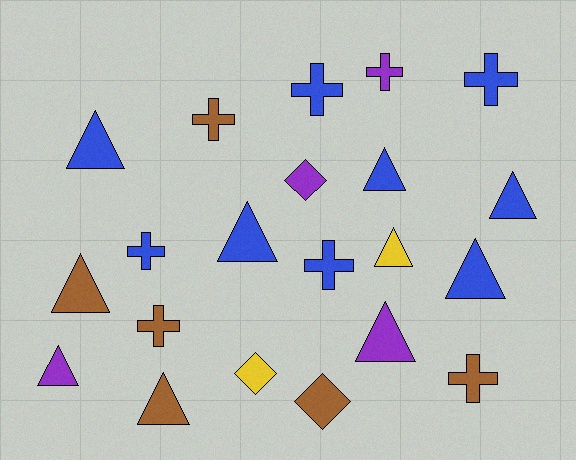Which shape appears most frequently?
Triangle, with 10 objects.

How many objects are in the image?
There are 21 objects.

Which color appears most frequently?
Blue, with 9 objects.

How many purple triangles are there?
There are 2 purple triangles.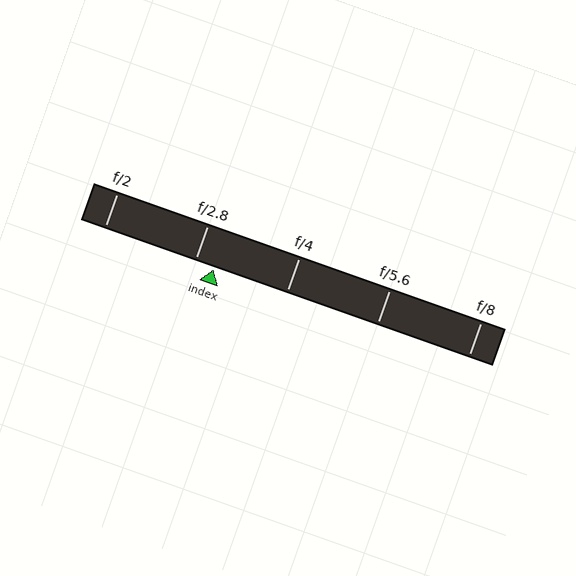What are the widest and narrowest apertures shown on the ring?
The widest aperture shown is f/2 and the narrowest is f/8.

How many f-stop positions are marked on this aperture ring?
There are 5 f-stop positions marked.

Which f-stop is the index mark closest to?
The index mark is closest to f/2.8.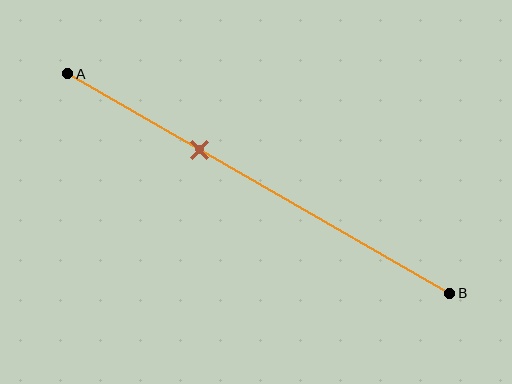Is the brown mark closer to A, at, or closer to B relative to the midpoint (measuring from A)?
The brown mark is closer to point A than the midpoint of segment AB.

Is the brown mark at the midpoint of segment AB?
No, the mark is at about 35% from A, not at the 50% midpoint.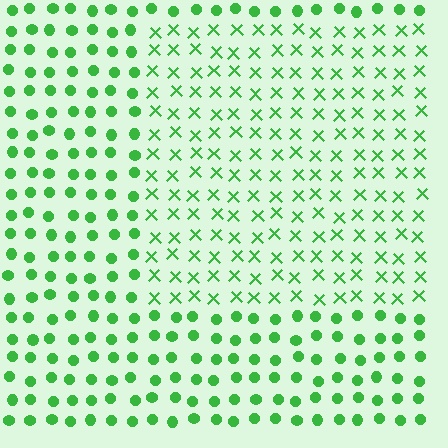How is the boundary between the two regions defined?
The boundary is defined by a change in element shape: X marks inside vs. circles outside. All elements share the same color and spacing.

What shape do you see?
I see a rectangle.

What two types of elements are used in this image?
The image uses X marks inside the rectangle region and circles outside it.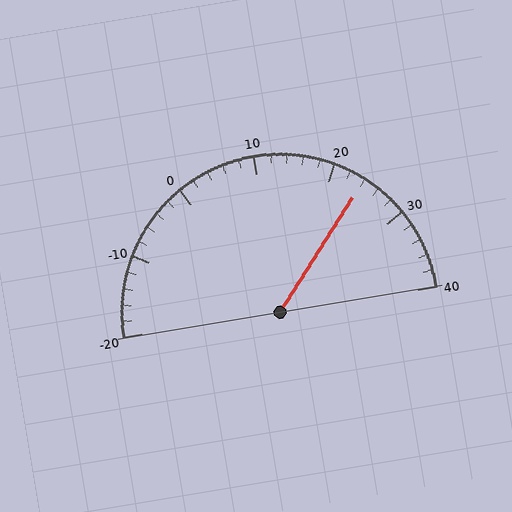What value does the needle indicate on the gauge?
The needle indicates approximately 24.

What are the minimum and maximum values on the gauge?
The gauge ranges from -20 to 40.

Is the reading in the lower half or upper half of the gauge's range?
The reading is in the upper half of the range (-20 to 40).